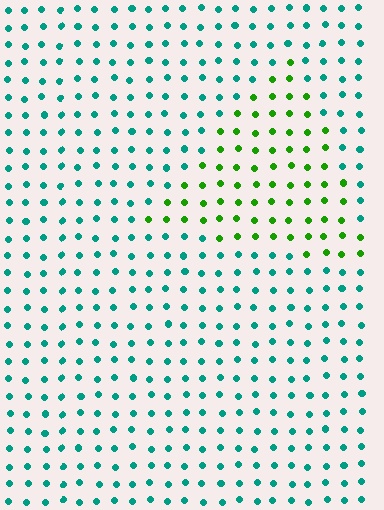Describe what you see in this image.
The image is filled with small teal elements in a uniform arrangement. A triangle-shaped region is visible where the elements are tinted to a slightly different hue, forming a subtle color boundary.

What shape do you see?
I see a triangle.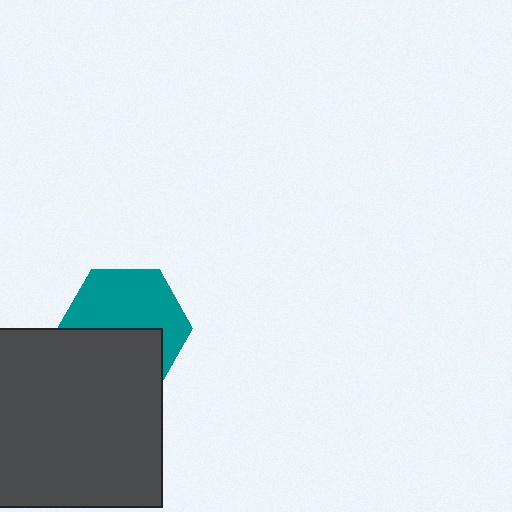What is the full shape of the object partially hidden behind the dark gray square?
The partially hidden object is a teal hexagon.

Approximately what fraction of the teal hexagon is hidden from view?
Roughly 44% of the teal hexagon is hidden behind the dark gray square.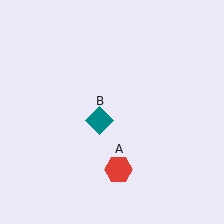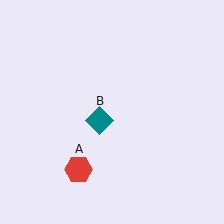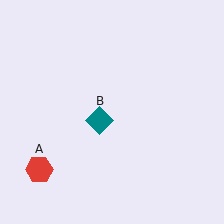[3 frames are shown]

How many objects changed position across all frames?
1 object changed position: red hexagon (object A).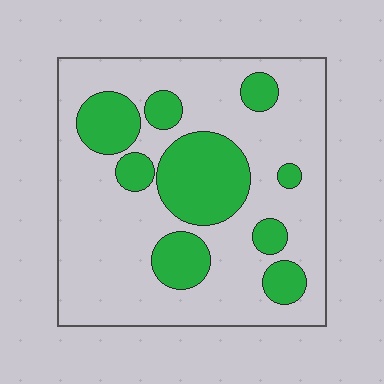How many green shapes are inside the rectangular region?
9.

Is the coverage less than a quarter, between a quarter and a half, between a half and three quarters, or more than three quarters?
Between a quarter and a half.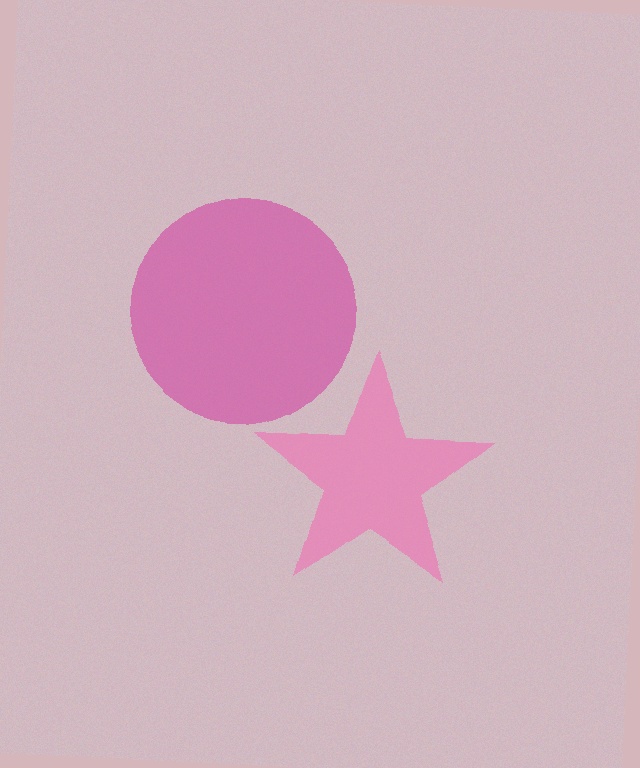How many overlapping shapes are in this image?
There are 2 overlapping shapes in the image.